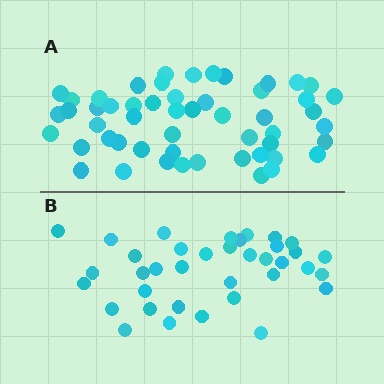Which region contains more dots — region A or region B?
Region A (the top region) has more dots.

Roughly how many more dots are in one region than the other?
Region A has approximately 15 more dots than region B.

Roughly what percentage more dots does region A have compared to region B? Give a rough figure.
About 45% more.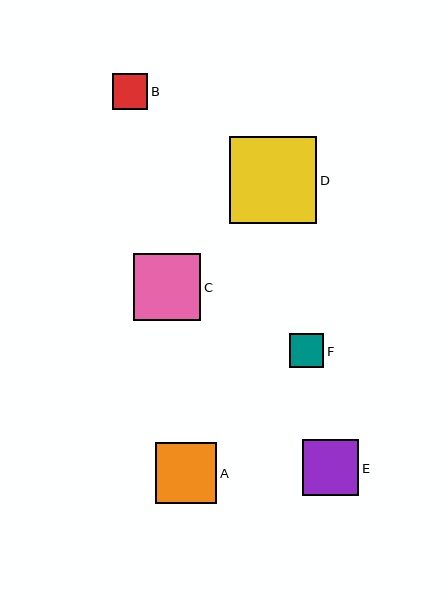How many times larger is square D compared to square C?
Square D is approximately 1.3 times the size of square C.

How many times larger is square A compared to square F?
Square A is approximately 1.8 times the size of square F.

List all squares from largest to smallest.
From largest to smallest: D, C, A, E, B, F.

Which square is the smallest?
Square F is the smallest with a size of approximately 34 pixels.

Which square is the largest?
Square D is the largest with a size of approximately 87 pixels.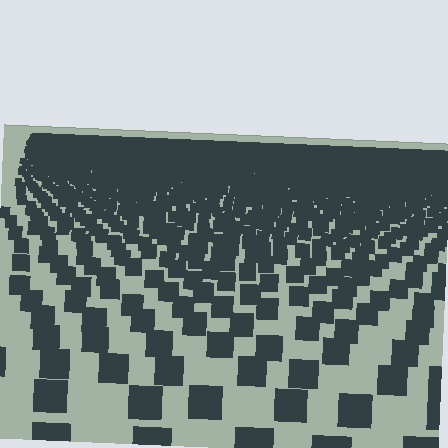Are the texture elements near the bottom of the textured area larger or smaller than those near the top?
Larger. Near the bottom, elements are closer to the viewer and appear at a bigger on-screen size.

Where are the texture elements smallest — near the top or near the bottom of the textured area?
Near the top.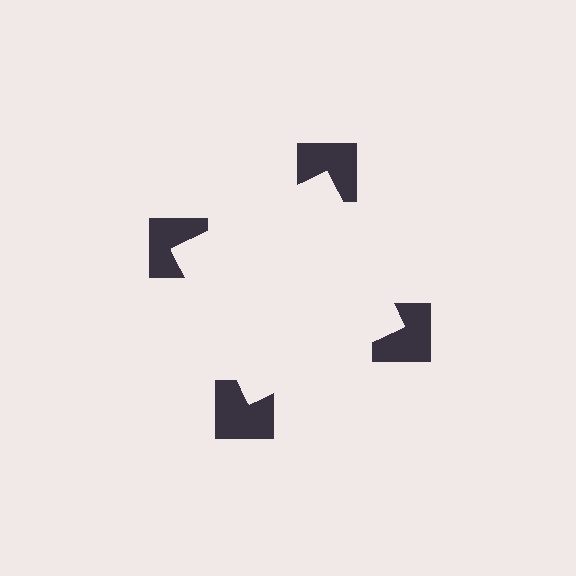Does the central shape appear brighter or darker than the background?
It typically appears slightly brighter than the background, even though no actual brightness change is drawn.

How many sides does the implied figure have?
4 sides.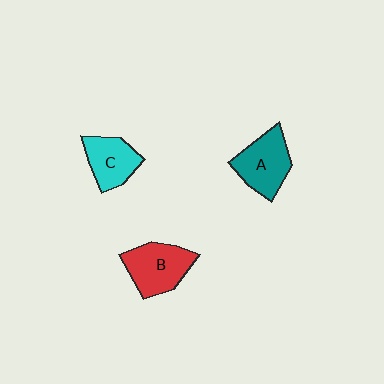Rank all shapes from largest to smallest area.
From largest to smallest: B (red), A (teal), C (cyan).